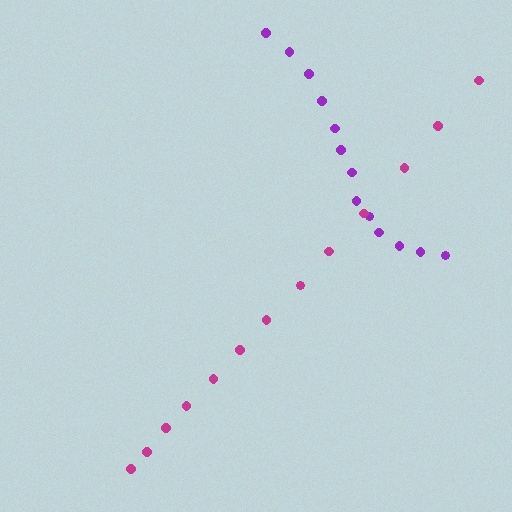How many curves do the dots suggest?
There are 2 distinct paths.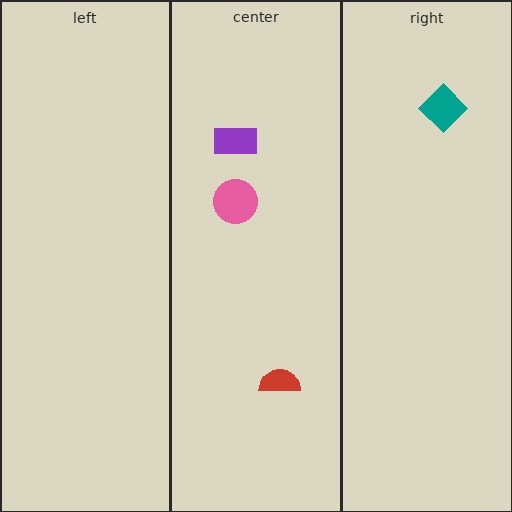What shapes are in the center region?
The pink circle, the red semicircle, the purple rectangle.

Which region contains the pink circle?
The center region.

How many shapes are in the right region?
1.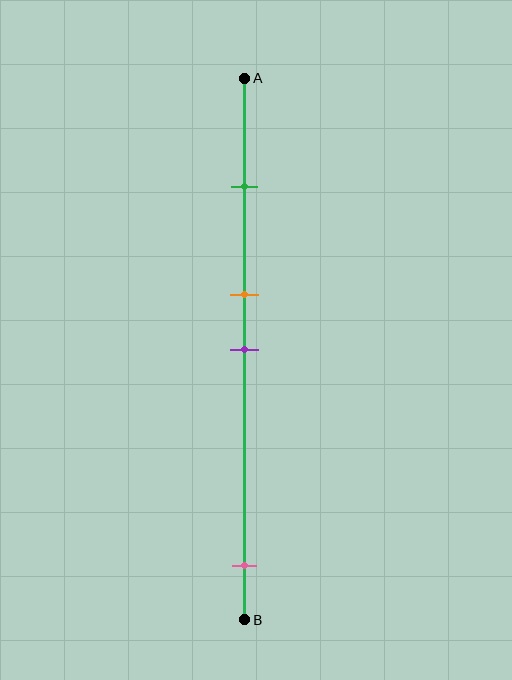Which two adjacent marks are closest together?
The orange and purple marks are the closest adjacent pair.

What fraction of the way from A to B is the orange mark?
The orange mark is approximately 40% (0.4) of the way from A to B.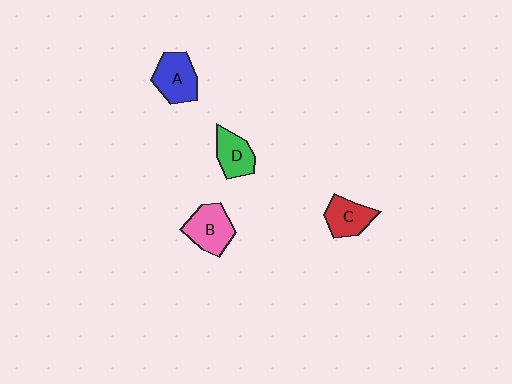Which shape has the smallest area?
Shape D (green).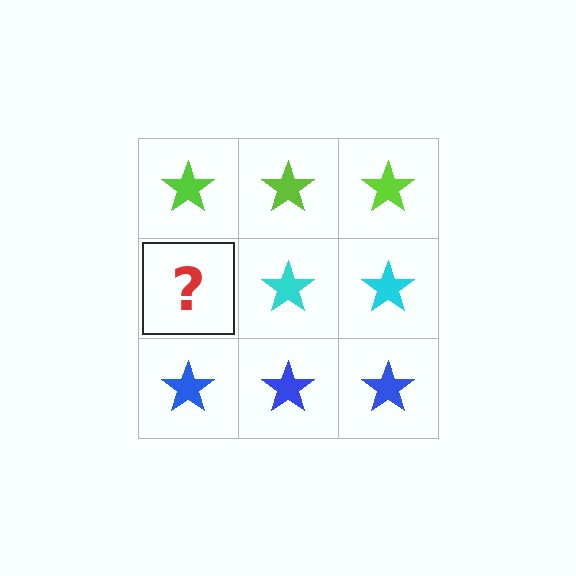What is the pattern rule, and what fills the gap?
The rule is that each row has a consistent color. The gap should be filled with a cyan star.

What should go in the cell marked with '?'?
The missing cell should contain a cyan star.